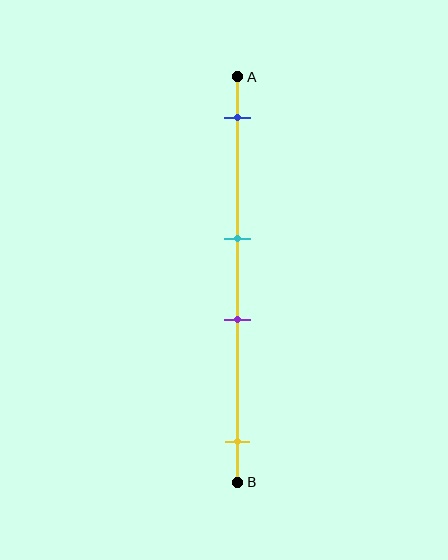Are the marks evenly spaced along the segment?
No, the marks are not evenly spaced.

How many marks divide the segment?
There are 4 marks dividing the segment.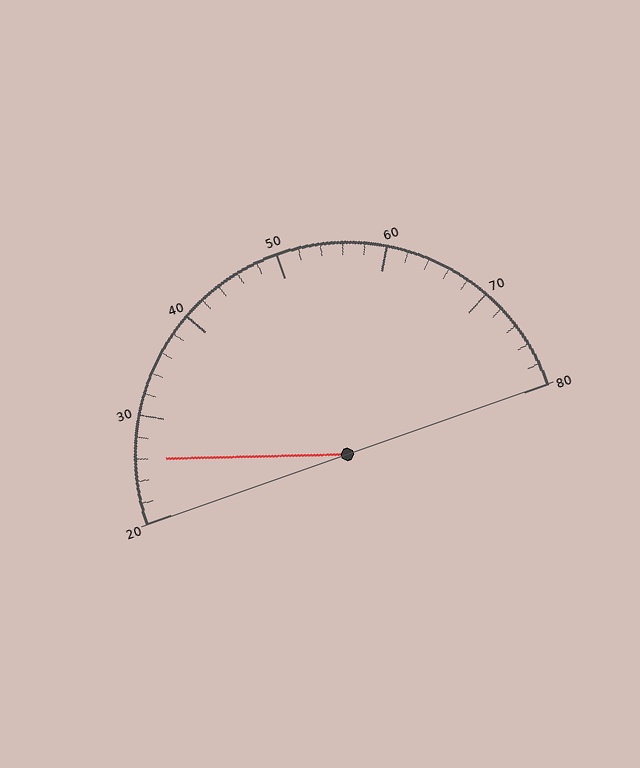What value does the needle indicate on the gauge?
The needle indicates approximately 26.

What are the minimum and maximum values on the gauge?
The gauge ranges from 20 to 80.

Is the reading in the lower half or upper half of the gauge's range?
The reading is in the lower half of the range (20 to 80).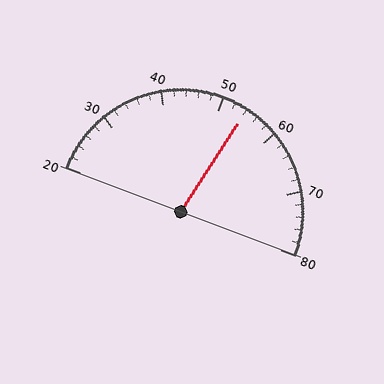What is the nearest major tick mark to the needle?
The nearest major tick mark is 50.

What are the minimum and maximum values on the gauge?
The gauge ranges from 20 to 80.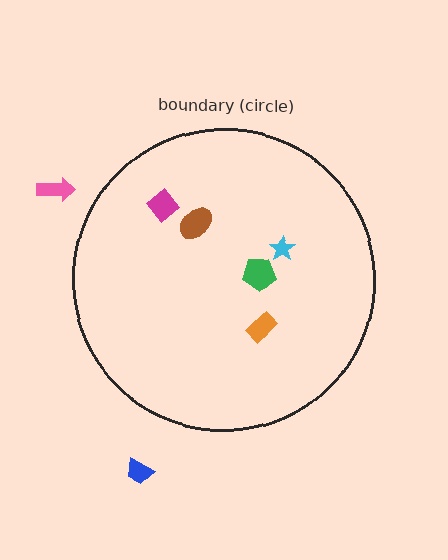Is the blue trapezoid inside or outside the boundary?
Outside.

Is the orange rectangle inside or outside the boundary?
Inside.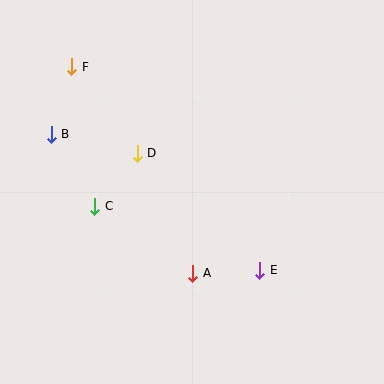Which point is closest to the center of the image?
Point D at (137, 153) is closest to the center.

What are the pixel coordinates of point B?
Point B is at (51, 134).